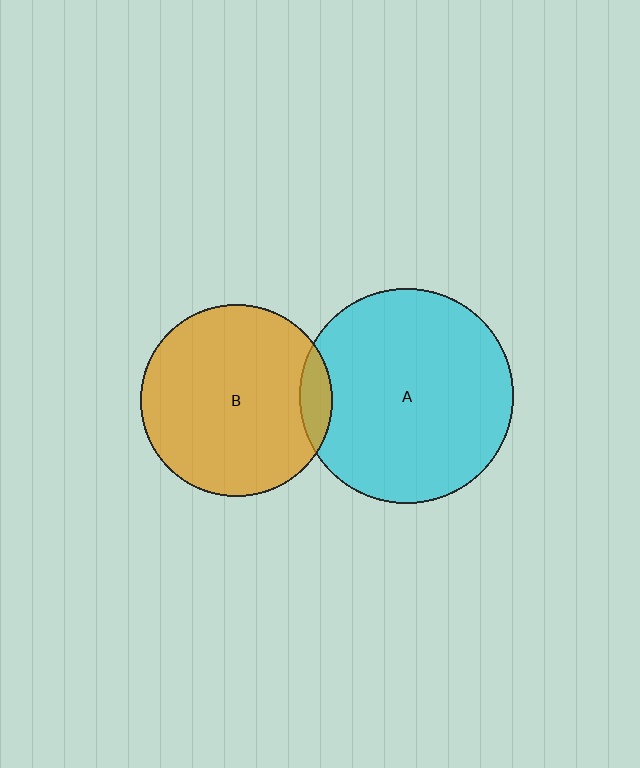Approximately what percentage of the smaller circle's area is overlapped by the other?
Approximately 10%.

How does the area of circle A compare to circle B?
Approximately 1.2 times.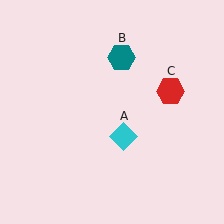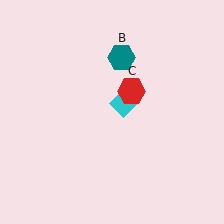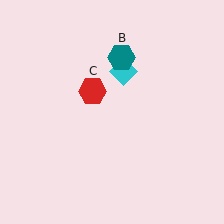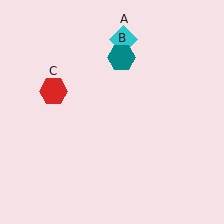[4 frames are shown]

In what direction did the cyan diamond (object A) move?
The cyan diamond (object A) moved up.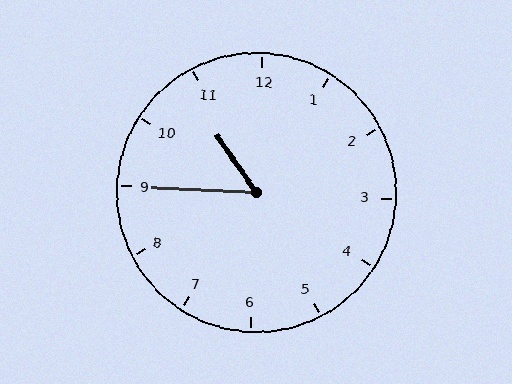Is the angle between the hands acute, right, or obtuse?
It is acute.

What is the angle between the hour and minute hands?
Approximately 52 degrees.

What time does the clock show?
10:45.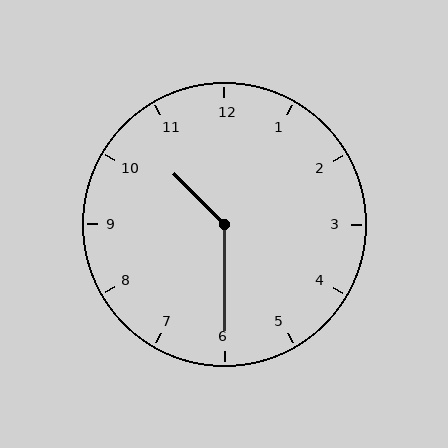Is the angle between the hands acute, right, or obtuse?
It is obtuse.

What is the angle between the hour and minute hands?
Approximately 135 degrees.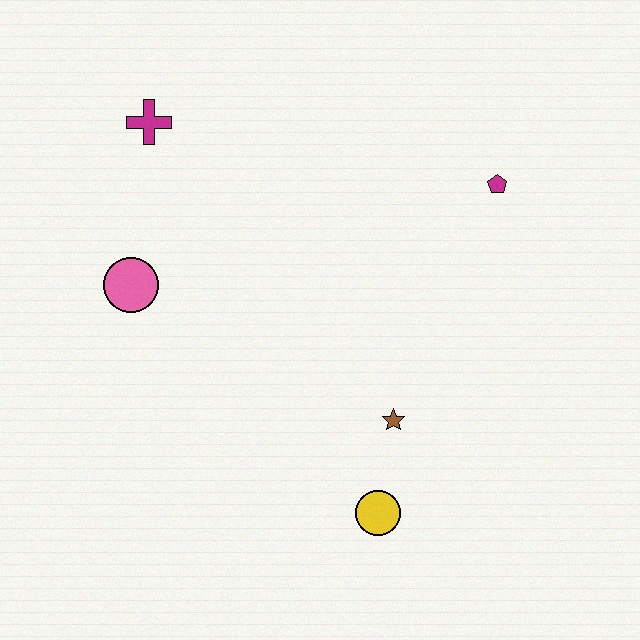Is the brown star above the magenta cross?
No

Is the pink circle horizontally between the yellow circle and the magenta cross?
No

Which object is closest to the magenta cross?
The pink circle is closest to the magenta cross.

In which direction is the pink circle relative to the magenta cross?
The pink circle is below the magenta cross.